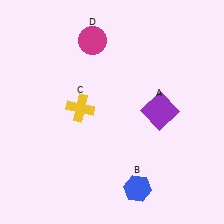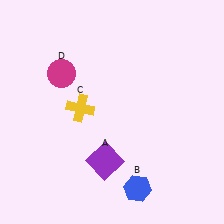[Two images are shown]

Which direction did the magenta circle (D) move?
The magenta circle (D) moved down.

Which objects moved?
The objects that moved are: the purple square (A), the magenta circle (D).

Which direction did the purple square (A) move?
The purple square (A) moved left.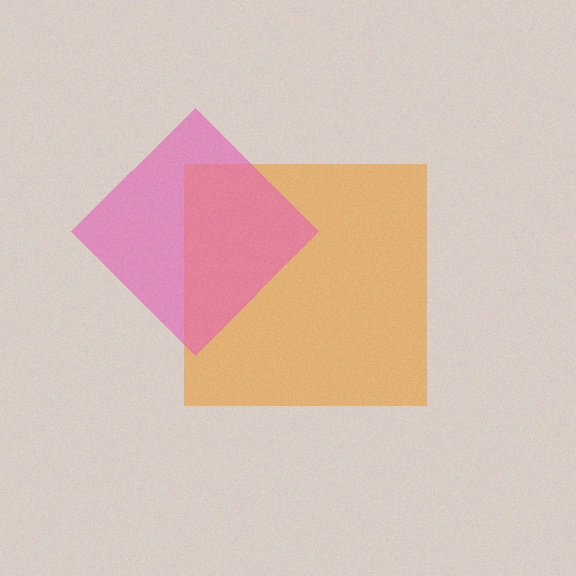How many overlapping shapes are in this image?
There are 2 overlapping shapes in the image.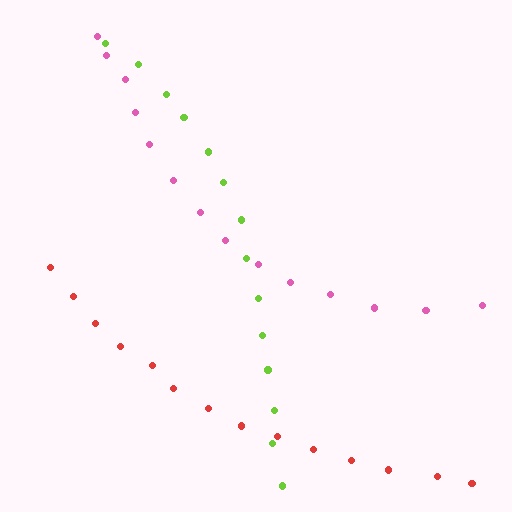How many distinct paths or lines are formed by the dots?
There are 3 distinct paths.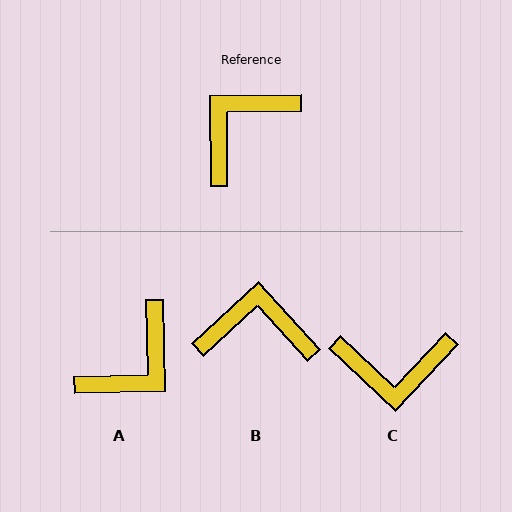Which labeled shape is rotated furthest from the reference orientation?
A, about 179 degrees away.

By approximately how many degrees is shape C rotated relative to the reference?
Approximately 136 degrees counter-clockwise.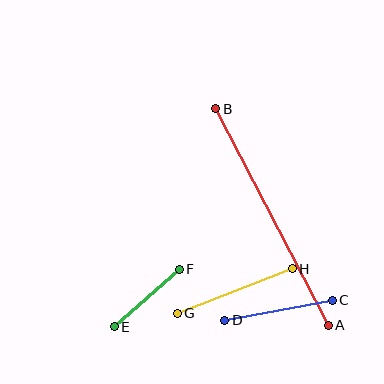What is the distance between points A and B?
The distance is approximately 244 pixels.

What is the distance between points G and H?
The distance is approximately 124 pixels.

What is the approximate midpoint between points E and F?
The midpoint is at approximately (147, 298) pixels.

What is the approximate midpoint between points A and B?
The midpoint is at approximately (272, 217) pixels.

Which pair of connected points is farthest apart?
Points A and B are farthest apart.